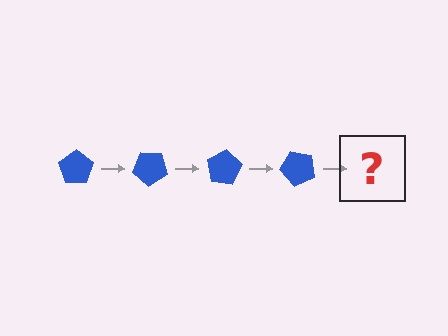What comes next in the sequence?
The next element should be a blue pentagon rotated 160 degrees.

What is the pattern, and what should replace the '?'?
The pattern is that the pentagon rotates 40 degrees each step. The '?' should be a blue pentagon rotated 160 degrees.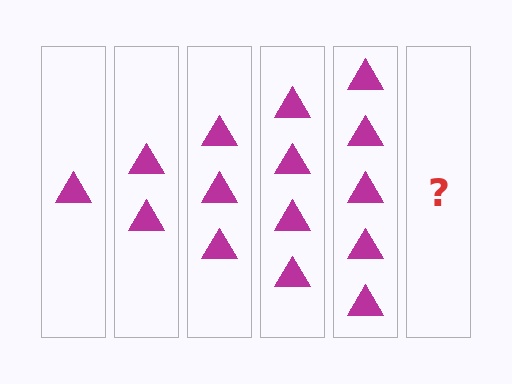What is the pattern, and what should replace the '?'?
The pattern is that each step adds one more triangle. The '?' should be 6 triangles.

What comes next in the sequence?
The next element should be 6 triangles.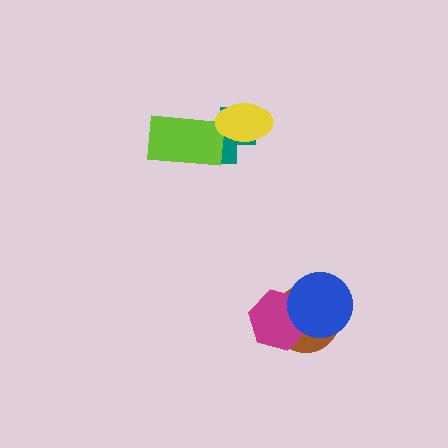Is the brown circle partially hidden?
Yes, it is partially covered by another shape.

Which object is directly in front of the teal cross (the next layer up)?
The lime rectangle is directly in front of the teal cross.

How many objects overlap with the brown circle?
2 objects overlap with the brown circle.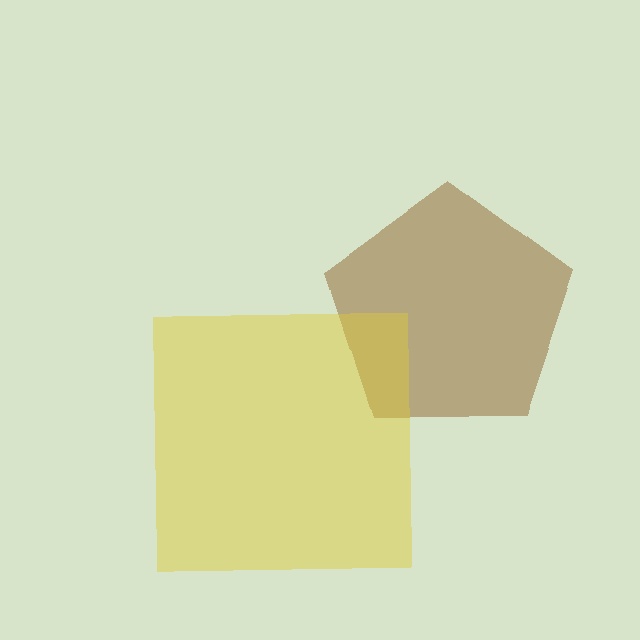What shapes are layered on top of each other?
The layered shapes are: a brown pentagon, a yellow square.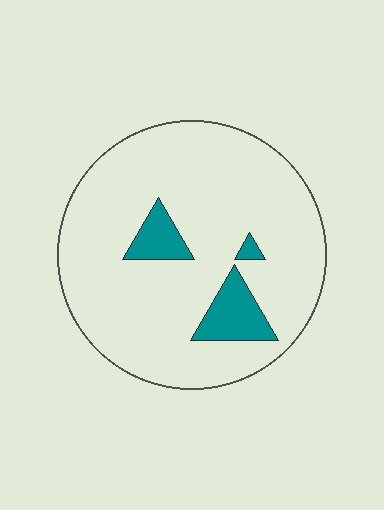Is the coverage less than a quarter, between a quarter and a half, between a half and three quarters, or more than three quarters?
Less than a quarter.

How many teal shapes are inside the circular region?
3.